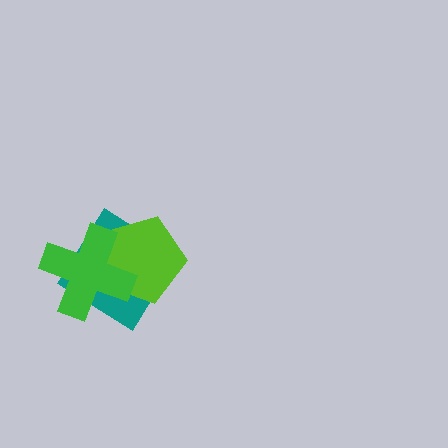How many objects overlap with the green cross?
2 objects overlap with the green cross.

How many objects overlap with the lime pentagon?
2 objects overlap with the lime pentagon.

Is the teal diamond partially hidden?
Yes, it is partially covered by another shape.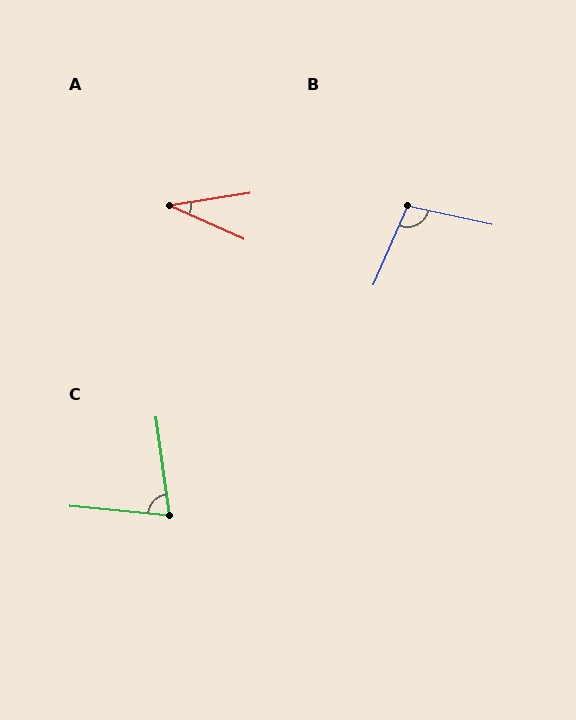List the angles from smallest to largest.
A (33°), C (77°), B (101°).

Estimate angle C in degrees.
Approximately 77 degrees.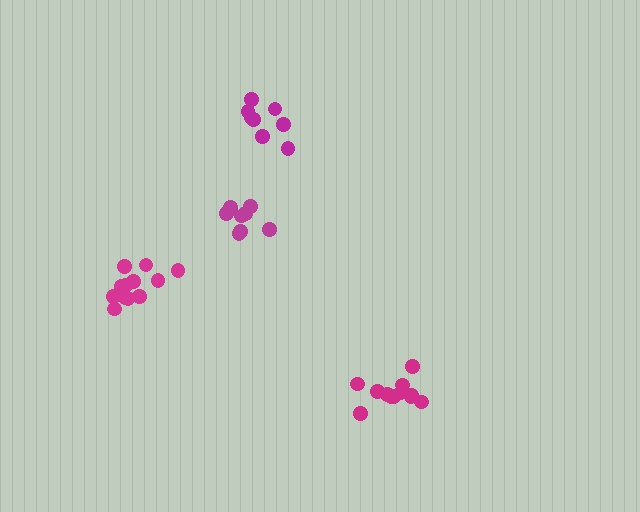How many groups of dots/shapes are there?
There are 4 groups.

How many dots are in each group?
Group 1: 12 dots, Group 2: 12 dots, Group 3: 8 dots, Group 4: 8 dots (40 total).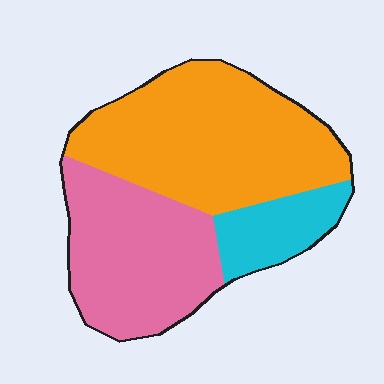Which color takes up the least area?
Cyan, at roughly 15%.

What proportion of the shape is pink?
Pink covers 37% of the shape.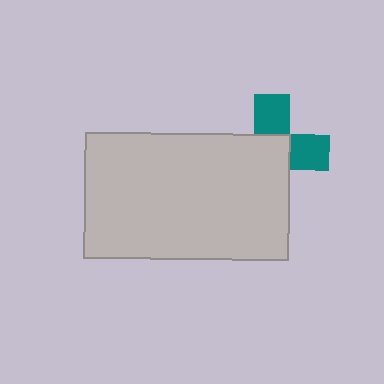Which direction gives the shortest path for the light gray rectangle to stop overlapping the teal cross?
Moving toward the lower-left gives the shortest separation.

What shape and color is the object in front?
The object in front is a light gray rectangle.